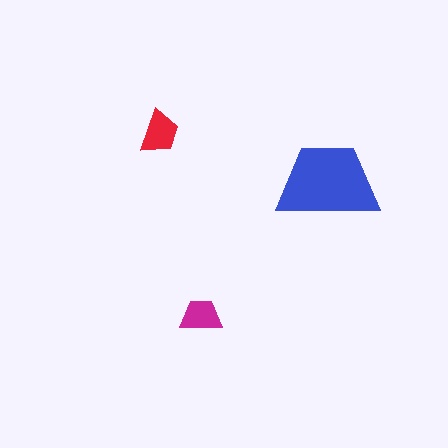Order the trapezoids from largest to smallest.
the blue one, the red one, the magenta one.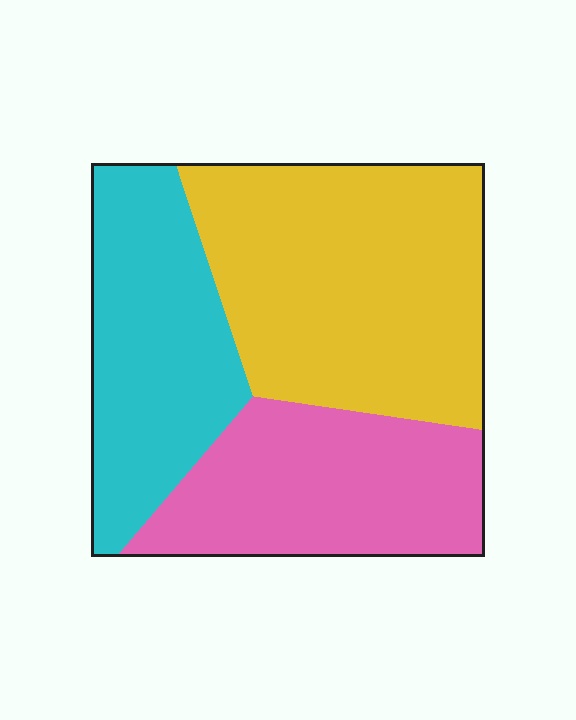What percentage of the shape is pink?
Pink covers roughly 30% of the shape.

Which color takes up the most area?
Yellow, at roughly 45%.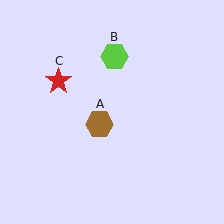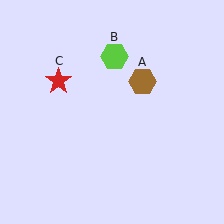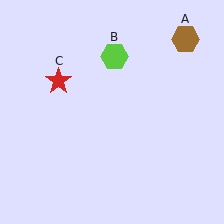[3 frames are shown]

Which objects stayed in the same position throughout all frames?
Lime hexagon (object B) and red star (object C) remained stationary.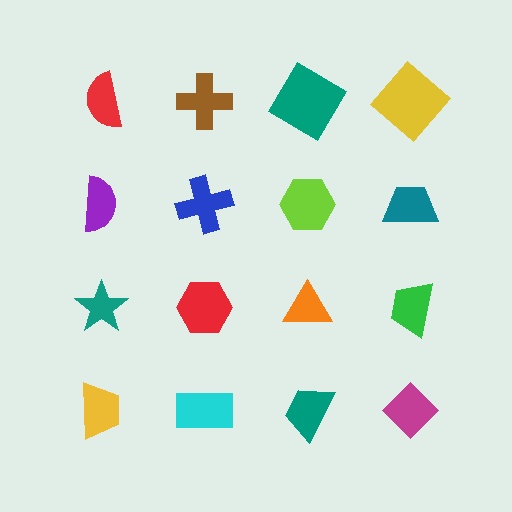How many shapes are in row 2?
4 shapes.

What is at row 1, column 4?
A yellow diamond.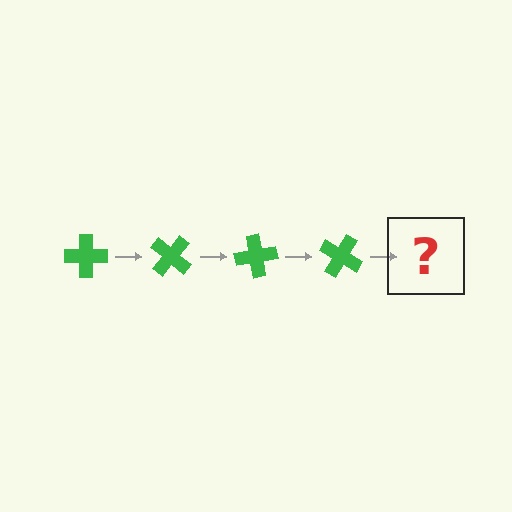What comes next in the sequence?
The next element should be a green cross rotated 160 degrees.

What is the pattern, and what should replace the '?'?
The pattern is that the cross rotates 40 degrees each step. The '?' should be a green cross rotated 160 degrees.